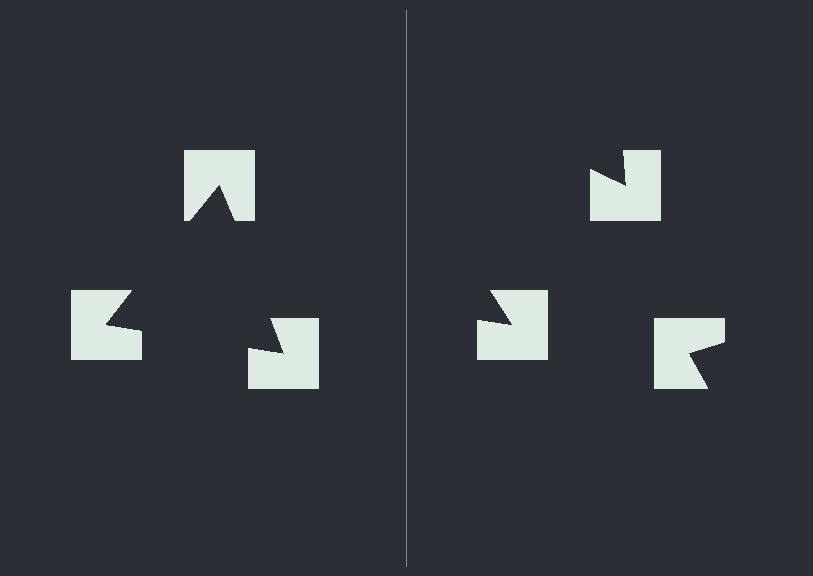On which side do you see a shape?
An illusory triangle appears on the left side. On the right side the wedge cuts are rotated, so no coherent shape forms.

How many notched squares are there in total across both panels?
6 — 3 on each side.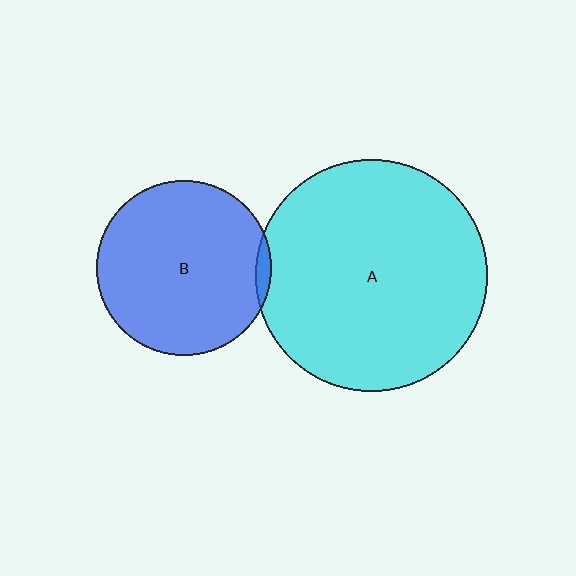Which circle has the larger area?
Circle A (cyan).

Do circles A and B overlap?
Yes.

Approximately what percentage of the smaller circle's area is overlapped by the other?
Approximately 5%.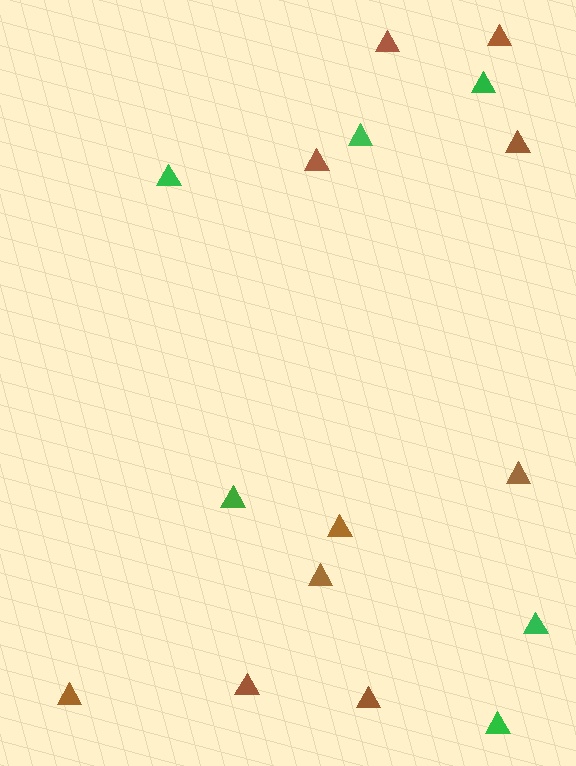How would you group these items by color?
There are 2 groups: one group of brown triangles (10) and one group of green triangles (6).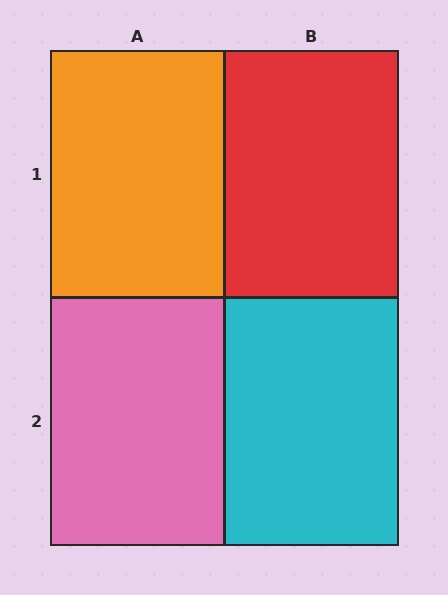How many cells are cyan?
1 cell is cyan.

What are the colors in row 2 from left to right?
Pink, cyan.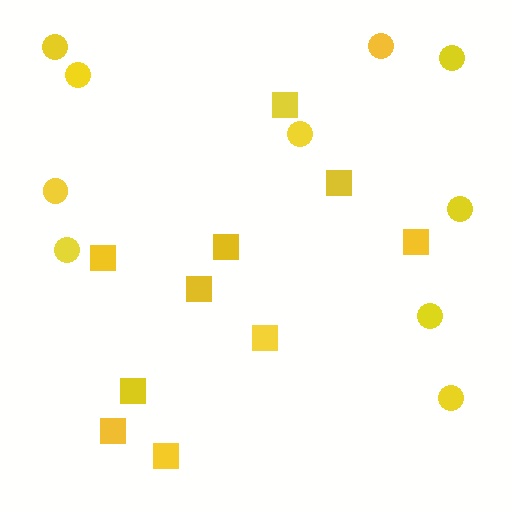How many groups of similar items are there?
There are 2 groups: one group of squares (10) and one group of circles (10).